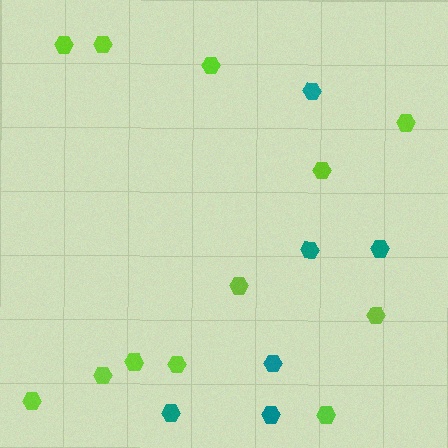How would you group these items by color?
There are 2 groups: one group of teal hexagons (6) and one group of lime hexagons (12).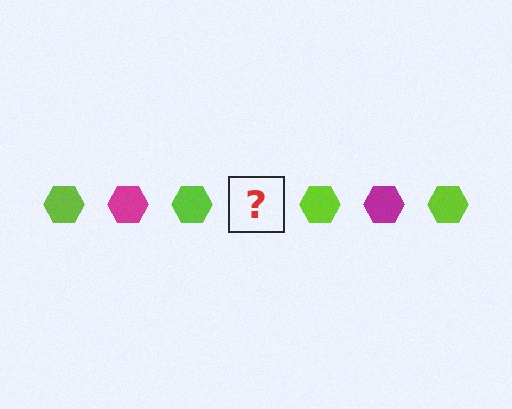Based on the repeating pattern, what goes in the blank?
The blank should be a magenta hexagon.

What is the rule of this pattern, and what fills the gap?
The rule is that the pattern cycles through lime, magenta hexagons. The gap should be filled with a magenta hexagon.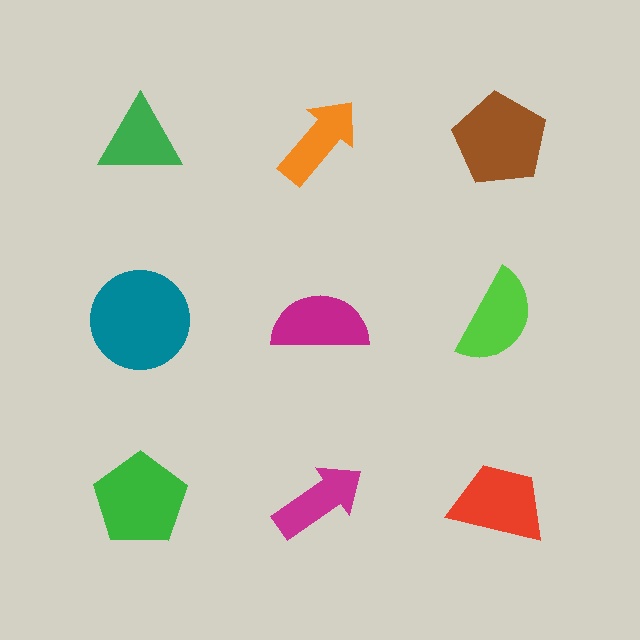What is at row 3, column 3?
A red trapezoid.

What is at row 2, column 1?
A teal circle.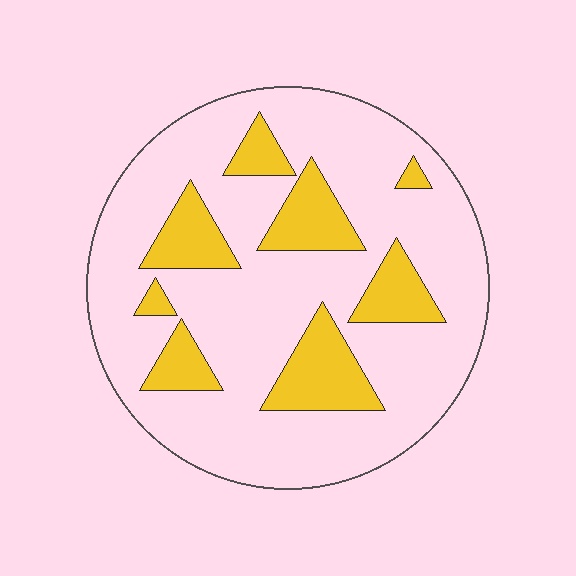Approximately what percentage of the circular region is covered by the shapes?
Approximately 20%.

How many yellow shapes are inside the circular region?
8.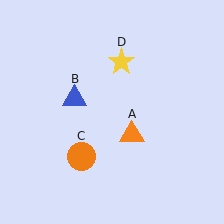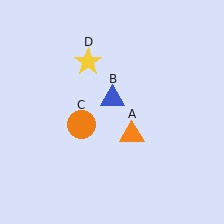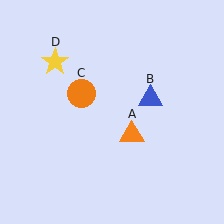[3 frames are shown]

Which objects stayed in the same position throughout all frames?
Orange triangle (object A) remained stationary.